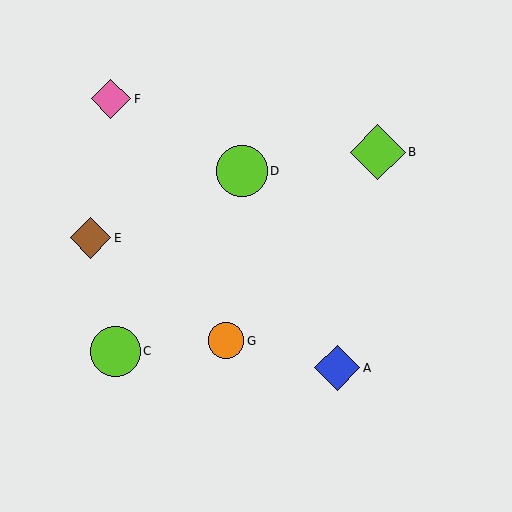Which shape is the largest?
The lime diamond (labeled B) is the largest.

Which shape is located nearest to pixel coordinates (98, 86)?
The pink diamond (labeled F) at (111, 99) is nearest to that location.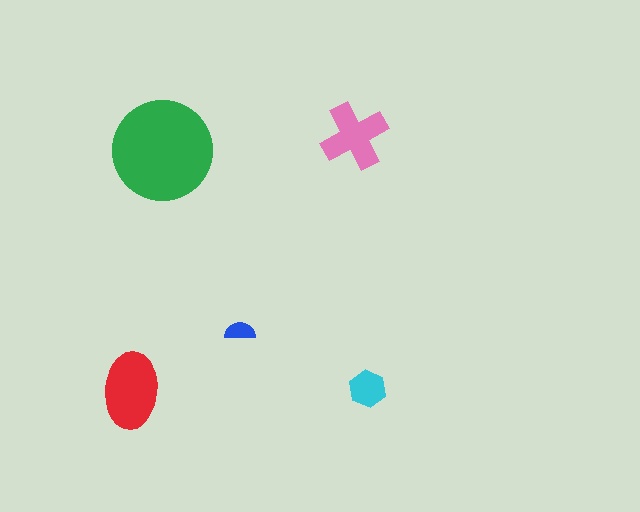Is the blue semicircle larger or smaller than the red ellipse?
Smaller.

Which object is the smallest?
The blue semicircle.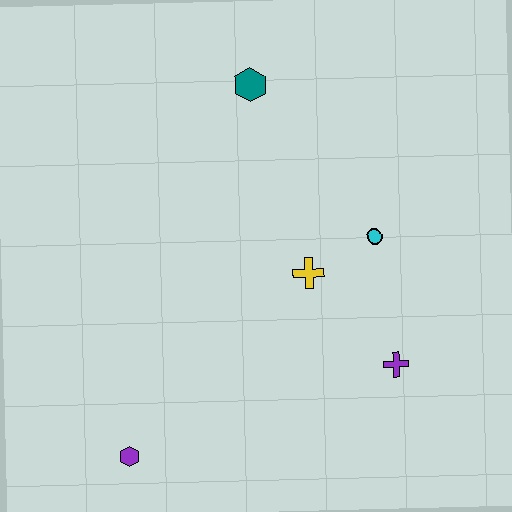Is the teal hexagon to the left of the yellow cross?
Yes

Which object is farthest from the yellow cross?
The purple hexagon is farthest from the yellow cross.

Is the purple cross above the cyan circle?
No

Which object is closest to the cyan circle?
The yellow cross is closest to the cyan circle.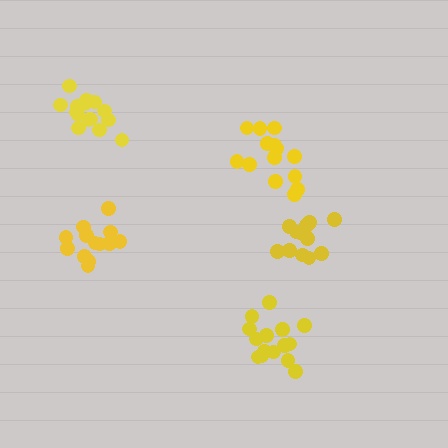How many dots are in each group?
Group 1: 14 dots, Group 2: 15 dots, Group 3: 15 dots, Group 4: 13 dots, Group 5: 12 dots (69 total).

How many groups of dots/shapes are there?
There are 5 groups.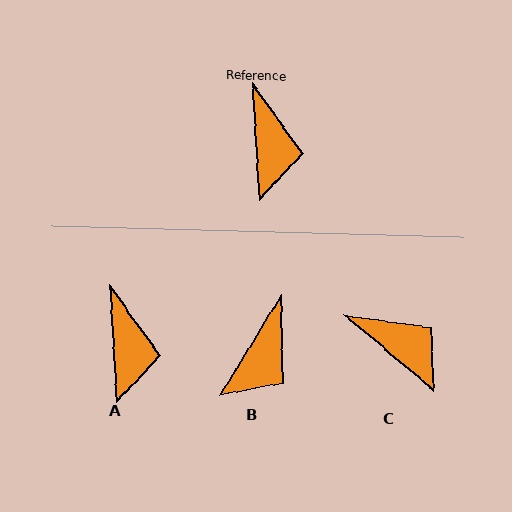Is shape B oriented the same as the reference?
No, it is off by about 35 degrees.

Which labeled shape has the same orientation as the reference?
A.